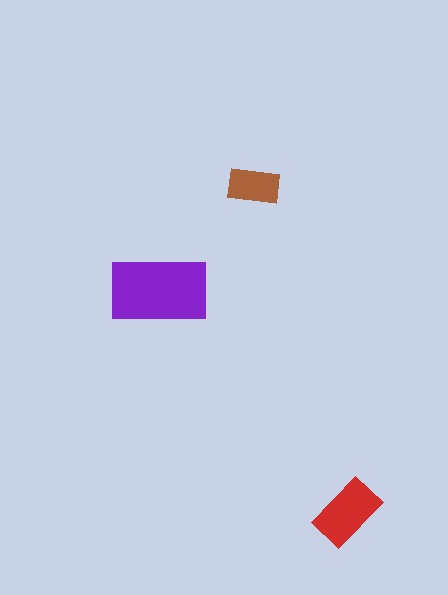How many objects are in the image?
There are 3 objects in the image.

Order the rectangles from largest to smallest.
the purple one, the red one, the brown one.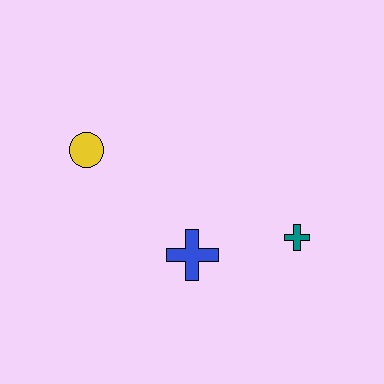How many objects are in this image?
There are 3 objects.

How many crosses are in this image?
There are 2 crosses.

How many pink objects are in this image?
There are no pink objects.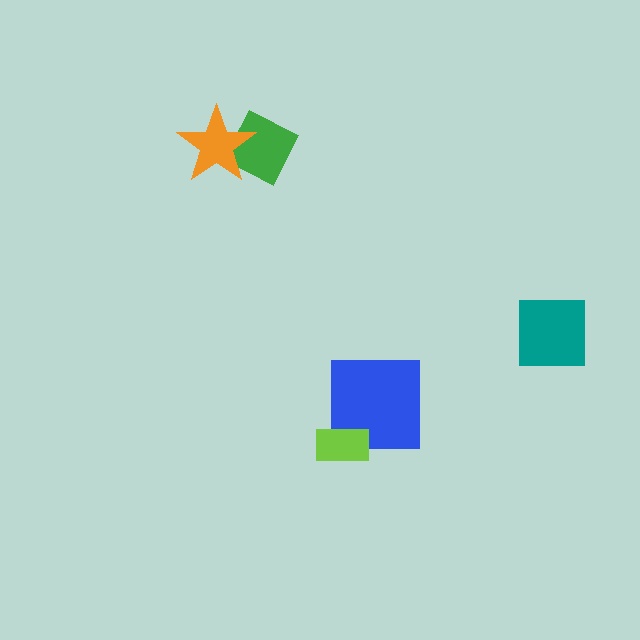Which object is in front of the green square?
The orange star is in front of the green square.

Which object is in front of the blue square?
The lime rectangle is in front of the blue square.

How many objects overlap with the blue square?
1 object overlaps with the blue square.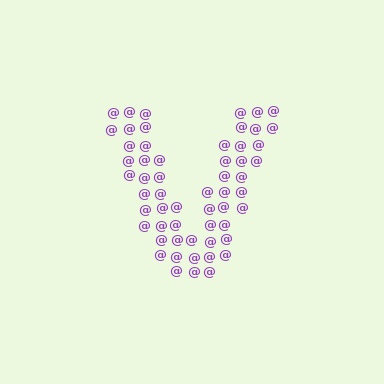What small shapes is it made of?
It is made of small at signs.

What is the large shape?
The large shape is the letter V.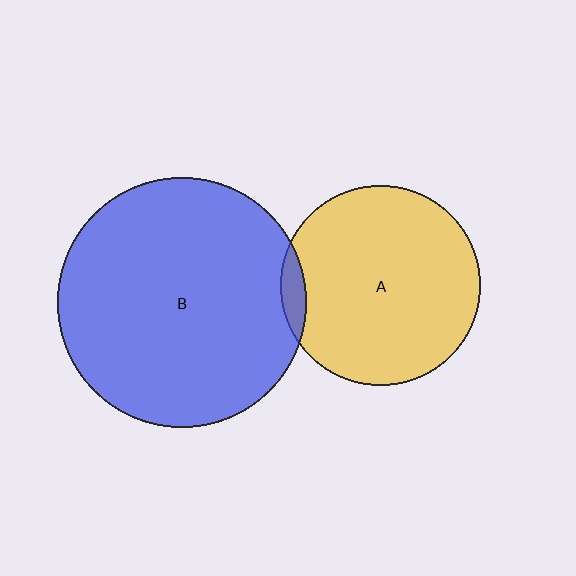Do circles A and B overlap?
Yes.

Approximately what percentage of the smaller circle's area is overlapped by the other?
Approximately 5%.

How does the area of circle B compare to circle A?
Approximately 1.6 times.